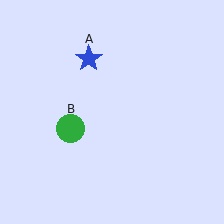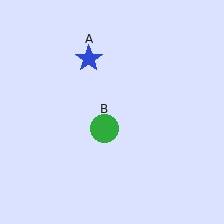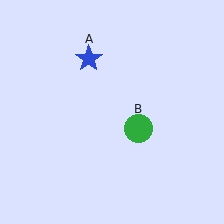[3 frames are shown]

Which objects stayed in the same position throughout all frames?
Blue star (object A) remained stationary.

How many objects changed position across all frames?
1 object changed position: green circle (object B).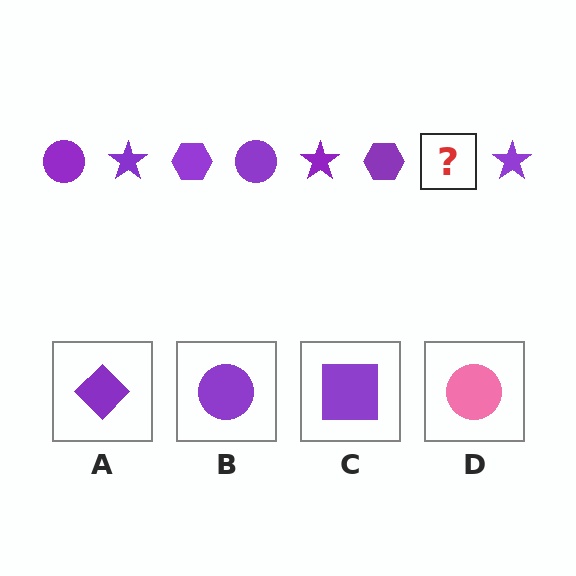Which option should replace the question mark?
Option B.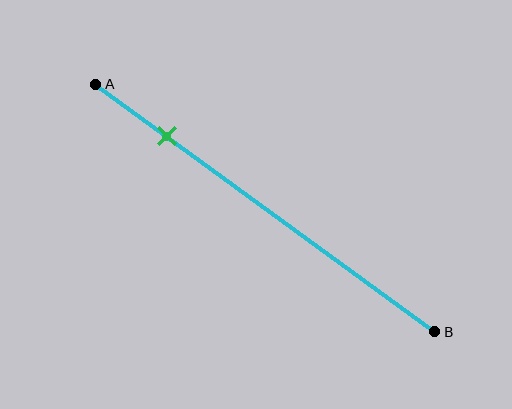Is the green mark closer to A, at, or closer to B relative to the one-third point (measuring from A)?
The green mark is closer to point A than the one-third point of segment AB.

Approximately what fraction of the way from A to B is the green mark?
The green mark is approximately 20% of the way from A to B.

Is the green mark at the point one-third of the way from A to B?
No, the mark is at about 20% from A, not at the 33% one-third point.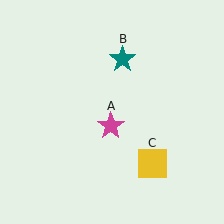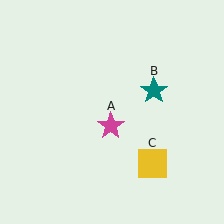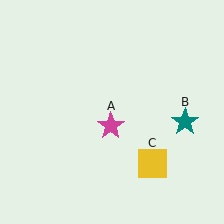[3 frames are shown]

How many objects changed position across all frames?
1 object changed position: teal star (object B).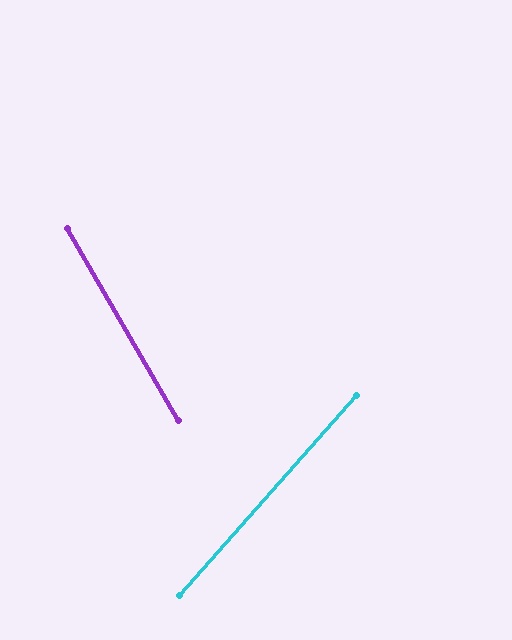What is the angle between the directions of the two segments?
Approximately 72 degrees.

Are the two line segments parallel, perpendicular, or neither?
Neither parallel nor perpendicular — they differ by about 72°.